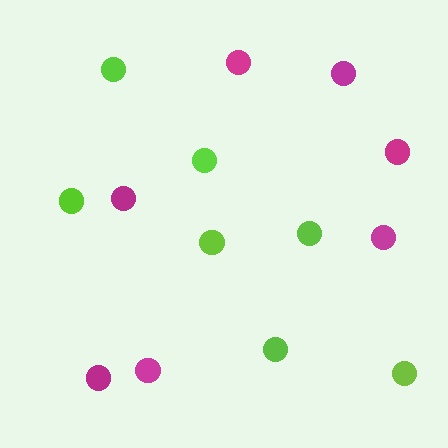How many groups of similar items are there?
There are 2 groups: one group of lime circles (7) and one group of magenta circles (7).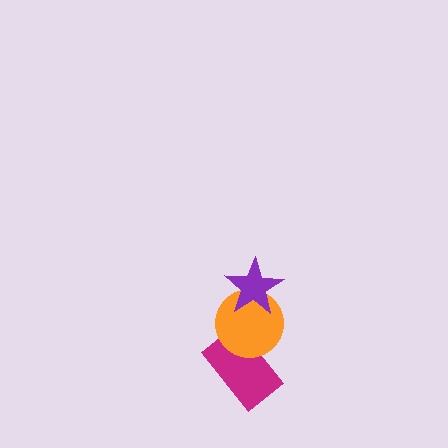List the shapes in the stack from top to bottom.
From top to bottom: the purple star, the orange circle, the magenta rectangle.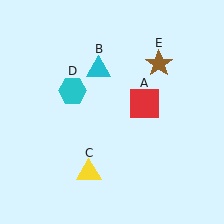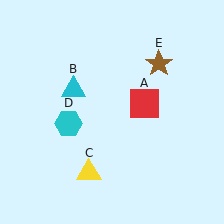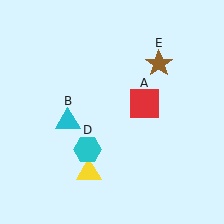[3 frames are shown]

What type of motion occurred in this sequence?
The cyan triangle (object B), cyan hexagon (object D) rotated counterclockwise around the center of the scene.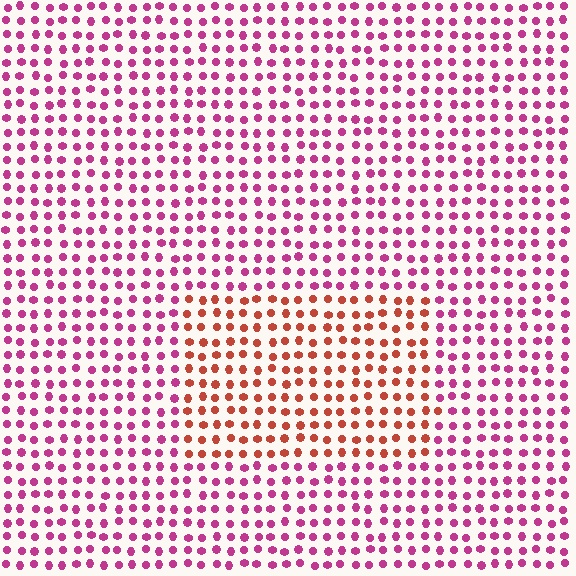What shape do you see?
I see a rectangle.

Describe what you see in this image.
The image is filled with small magenta elements in a uniform arrangement. A rectangle-shaped region is visible where the elements are tinted to a slightly different hue, forming a subtle color boundary.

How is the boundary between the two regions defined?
The boundary is defined purely by a slight shift in hue (about 44 degrees). Spacing, size, and orientation are identical on both sides.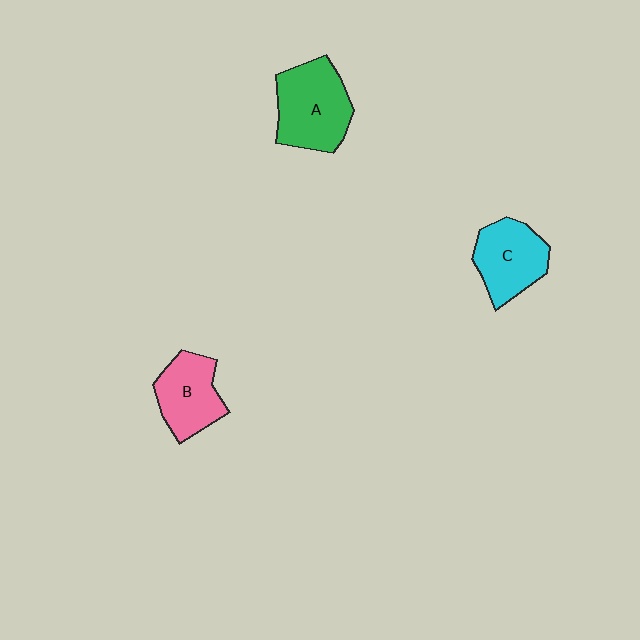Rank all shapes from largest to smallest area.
From largest to smallest: A (green), C (cyan), B (pink).